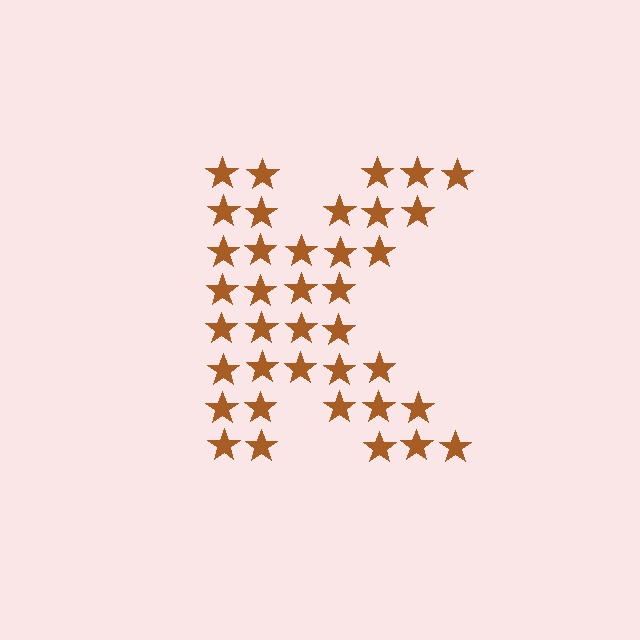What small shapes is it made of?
It is made of small stars.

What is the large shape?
The large shape is the letter K.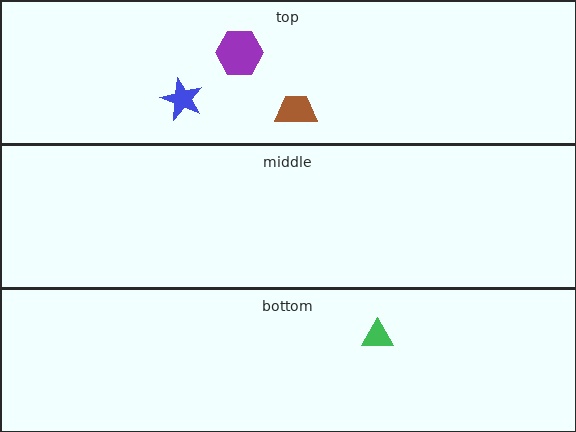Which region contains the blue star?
The top region.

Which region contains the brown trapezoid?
The top region.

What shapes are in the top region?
The brown trapezoid, the blue star, the purple hexagon.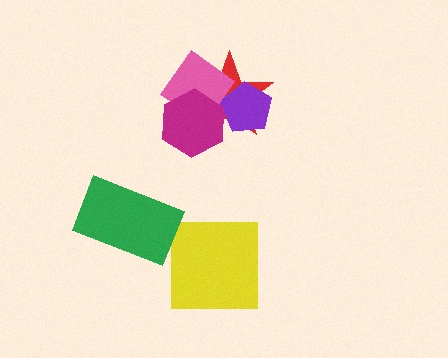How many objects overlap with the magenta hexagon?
3 objects overlap with the magenta hexagon.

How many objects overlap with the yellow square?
0 objects overlap with the yellow square.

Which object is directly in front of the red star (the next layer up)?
The purple pentagon is directly in front of the red star.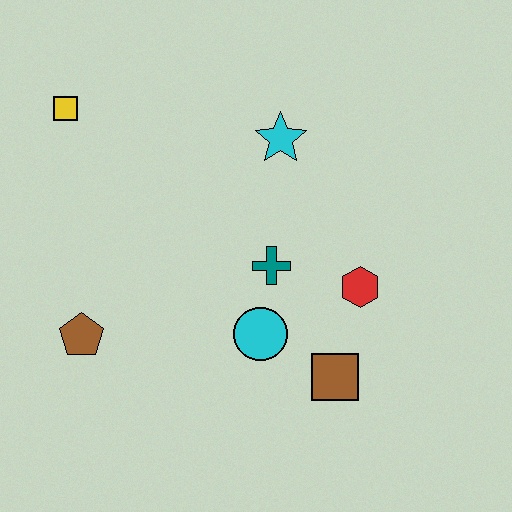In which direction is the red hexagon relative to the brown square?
The red hexagon is above the brown square.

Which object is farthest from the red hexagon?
The yellow square is farthest from the red hexagon.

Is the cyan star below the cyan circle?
No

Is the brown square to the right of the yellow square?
Yes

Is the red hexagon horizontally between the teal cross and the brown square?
No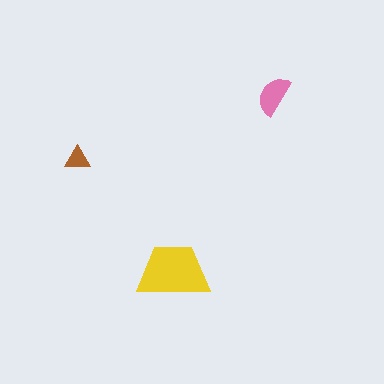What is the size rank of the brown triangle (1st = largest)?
3rd.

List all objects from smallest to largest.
The brown triangle, the pink semicircle, the yellow trapezoid.